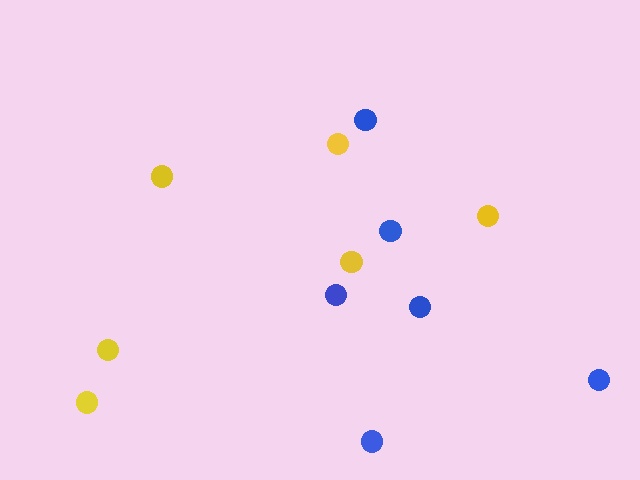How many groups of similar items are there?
There are 2 groups: one group of yellow circles (6) and one group of blue circles (6).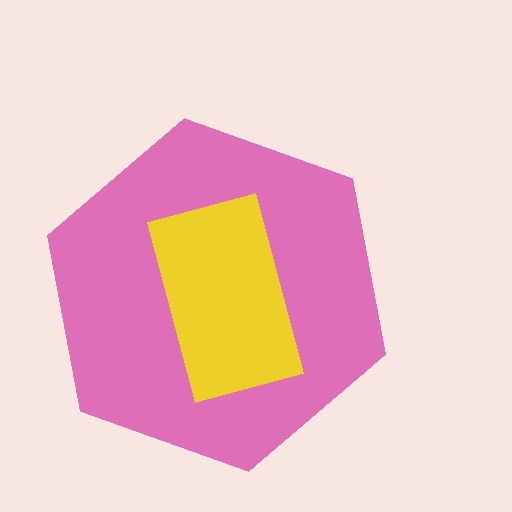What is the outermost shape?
The pink hexagon.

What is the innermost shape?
The yellow rectangle.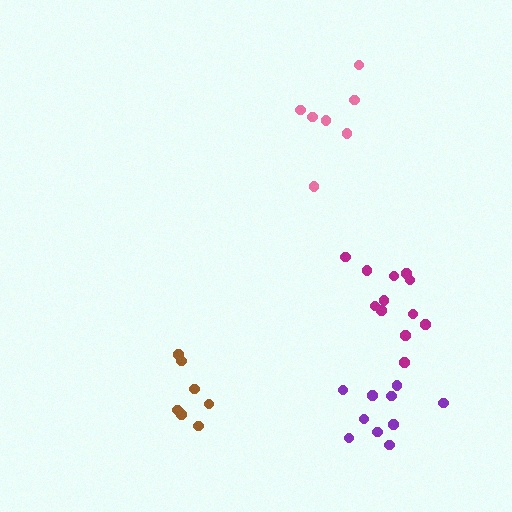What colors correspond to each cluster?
The clusters are colored: magenta, purple, brown, pink.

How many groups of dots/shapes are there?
There are 4 groups.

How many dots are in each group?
Group 1: 12 dots, Group 2: 10 dots, Group 3: 7 dots, Group 4: 7 dots (36 total).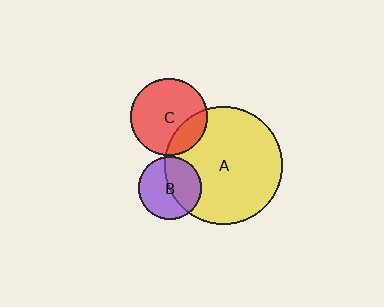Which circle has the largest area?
Circle A (yellow).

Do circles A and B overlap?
Yes.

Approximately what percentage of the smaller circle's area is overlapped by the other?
Approximately 45%.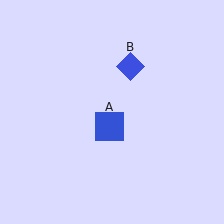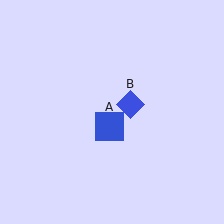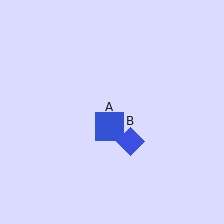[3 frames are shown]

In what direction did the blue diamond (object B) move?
The blue diamond (object B) moved down.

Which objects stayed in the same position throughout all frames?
Blue square (object A) remained stationary.